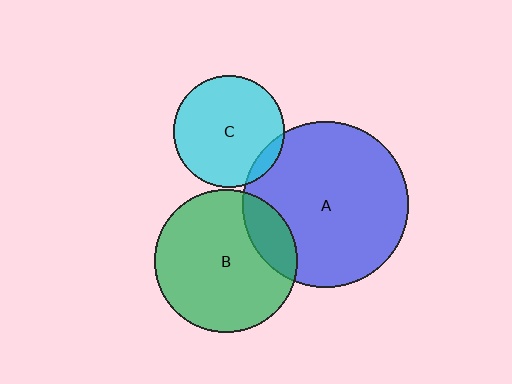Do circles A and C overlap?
Yes.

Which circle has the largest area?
Circle A (blue).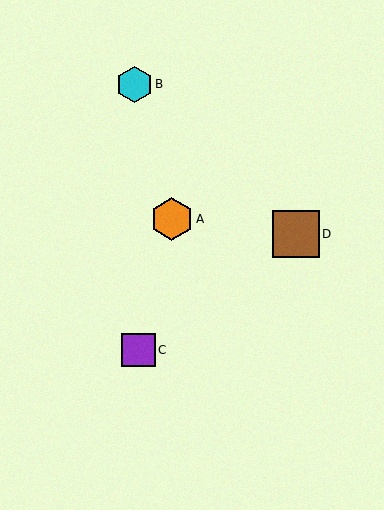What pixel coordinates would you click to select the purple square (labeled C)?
Click at (139, 350) to select the purple square C.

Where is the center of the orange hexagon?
The center of the orange hexagon is at (172, 219).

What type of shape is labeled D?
Shape D is a brown square.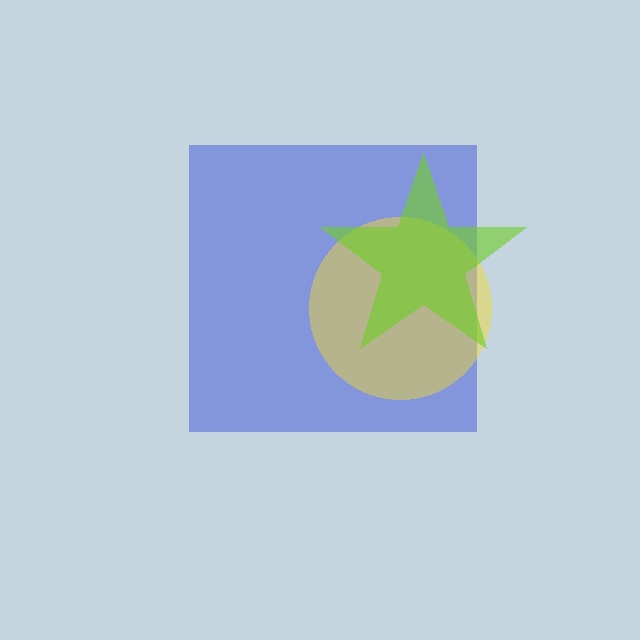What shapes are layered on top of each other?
The layered shapes are: a blue square, a yellow circle, a lime star.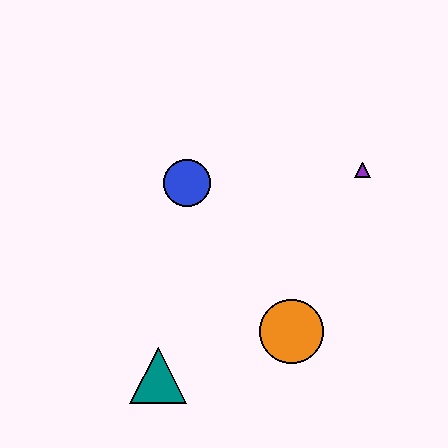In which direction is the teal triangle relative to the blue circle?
The teal triangle is below the blue circle.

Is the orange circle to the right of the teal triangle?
Yes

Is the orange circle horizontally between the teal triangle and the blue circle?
No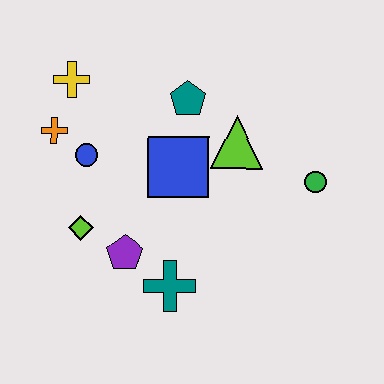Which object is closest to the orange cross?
The blue circle is closest to the orange cross.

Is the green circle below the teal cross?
No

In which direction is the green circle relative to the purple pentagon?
The green circle is to the right of the purple pentagon.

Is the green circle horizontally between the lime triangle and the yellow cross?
No